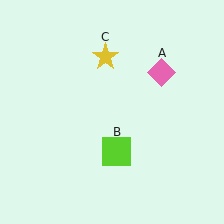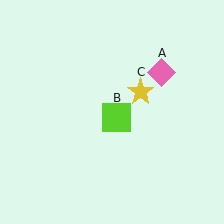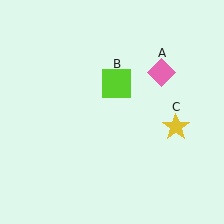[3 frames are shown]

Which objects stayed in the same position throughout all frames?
Pink diamond (object A) remained stationary.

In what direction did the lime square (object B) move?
The lime square (object B) moved up.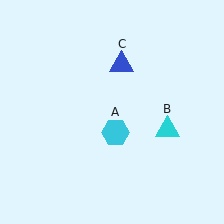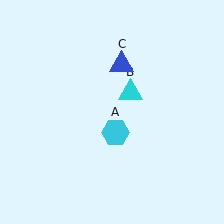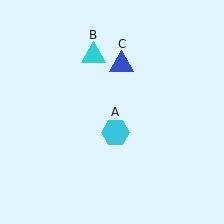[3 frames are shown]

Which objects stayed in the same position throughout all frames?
Cyan hexagon (object A) and blue triangle (object C) remained stationary.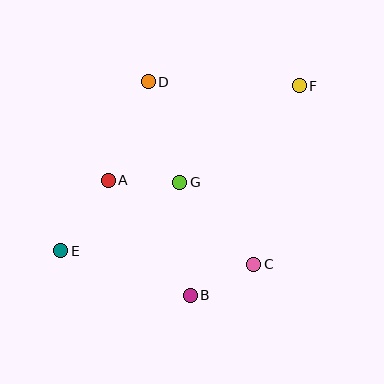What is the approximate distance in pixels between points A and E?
The distance between A and E is approximately 85 pixels.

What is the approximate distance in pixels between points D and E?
The distance between D and E is approximately 190 pixels.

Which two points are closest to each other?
Points B and C are closest to each other.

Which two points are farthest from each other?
Points E and F are farthest from each other.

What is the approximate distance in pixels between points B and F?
The distance between B and F is approximately 236 pixels.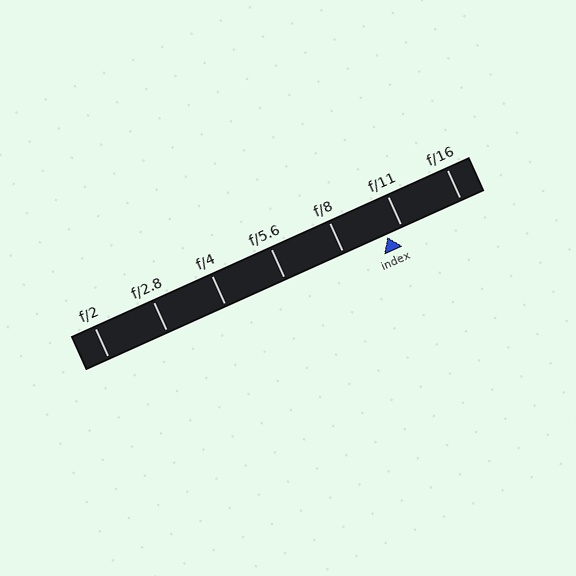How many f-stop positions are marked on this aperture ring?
There are 7 f-stop positions marked.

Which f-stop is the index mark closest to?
The index mark is closest to f/11.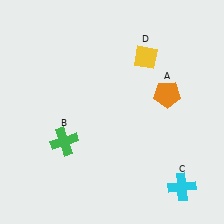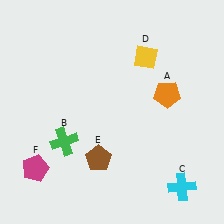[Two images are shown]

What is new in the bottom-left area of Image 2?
A brown pentagon (E) was added in the bottom-left area of Image 2.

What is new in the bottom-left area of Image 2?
A magenta pentagon (F) was added in the bottom-left area of Image 2.